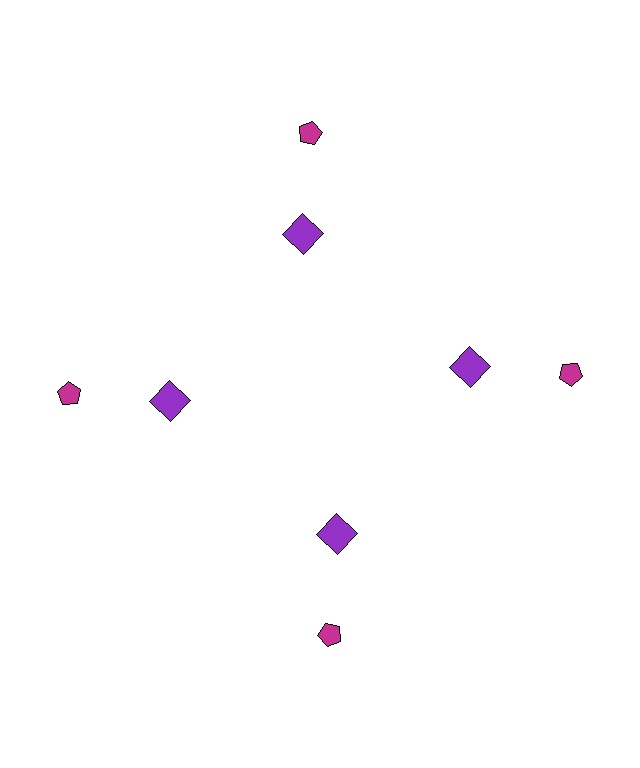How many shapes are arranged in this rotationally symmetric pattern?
There are 8 shapes, arranged in 4 groups of 2.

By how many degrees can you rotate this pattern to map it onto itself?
The pattern maps onto itself every 90 degrees of rotation.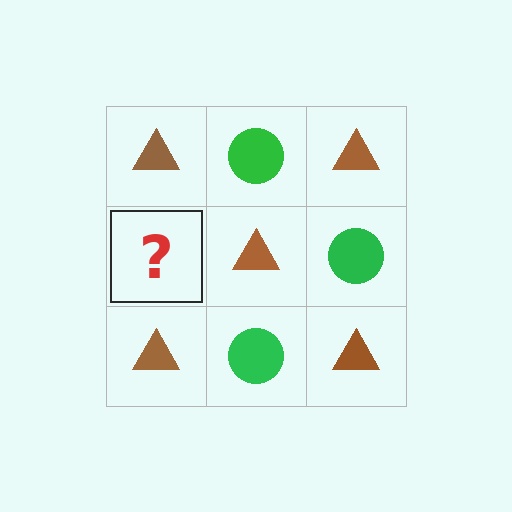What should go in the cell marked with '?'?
The missing cell should contain a green circle.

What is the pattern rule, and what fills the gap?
The rule is that it alternates brown triangle and green circle in a checkerboard pattern. The gap should be filled with a green circle.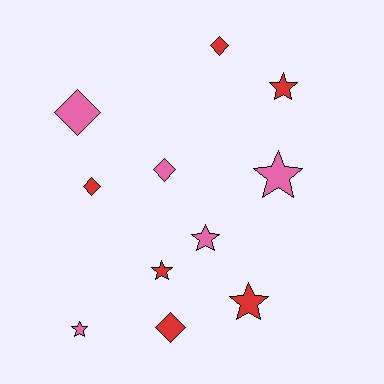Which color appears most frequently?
Red, with 6 objects.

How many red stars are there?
There are 3 red stars.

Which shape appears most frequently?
Star, with 6 objects.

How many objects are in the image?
There are 11 objects.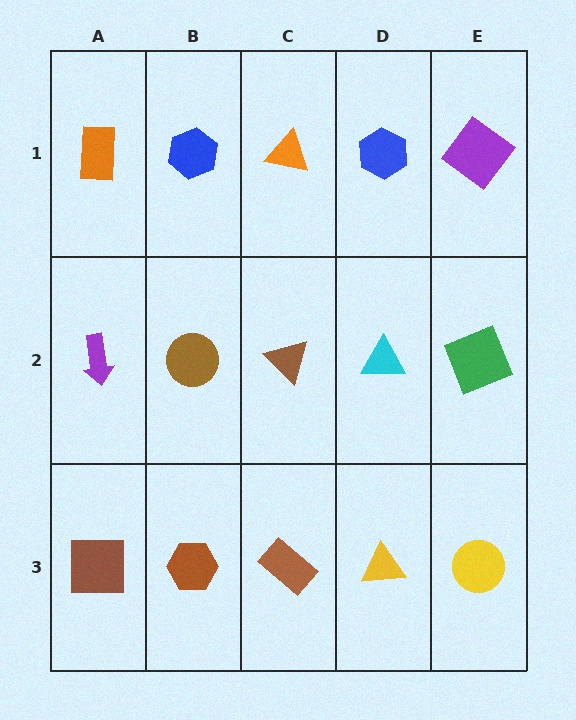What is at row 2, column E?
A green square.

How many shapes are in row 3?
5 shapes.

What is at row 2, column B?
A brown circle.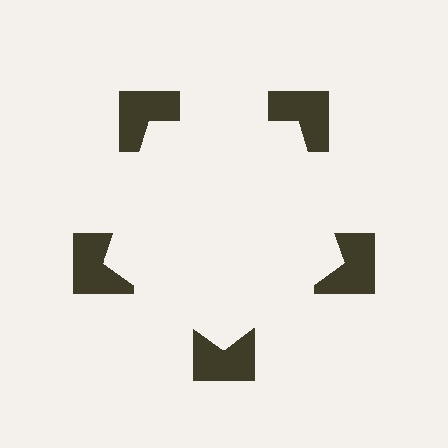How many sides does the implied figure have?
5 sides.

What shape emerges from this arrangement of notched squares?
An illusory pentagon — its edges are inferred from the aligned wedge cuts in the notched squares, not physically drawn.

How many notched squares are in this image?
There are 5 — one at each vertex of the illusory pentagon.